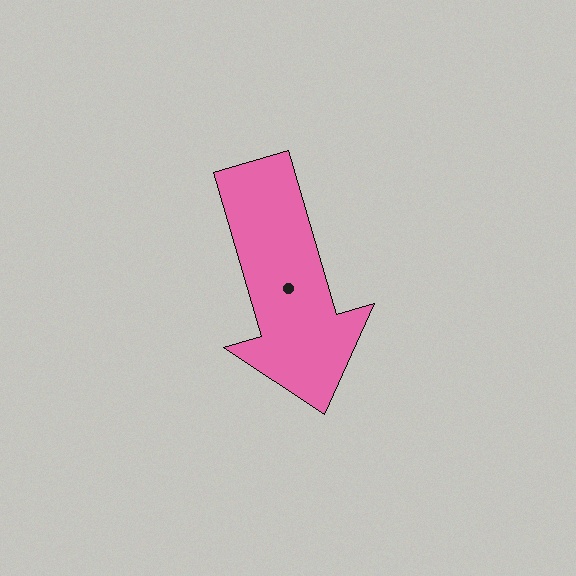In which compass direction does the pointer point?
South.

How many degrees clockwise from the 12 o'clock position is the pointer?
Approximately 164 degrees.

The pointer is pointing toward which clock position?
Roughly 5 o'clock.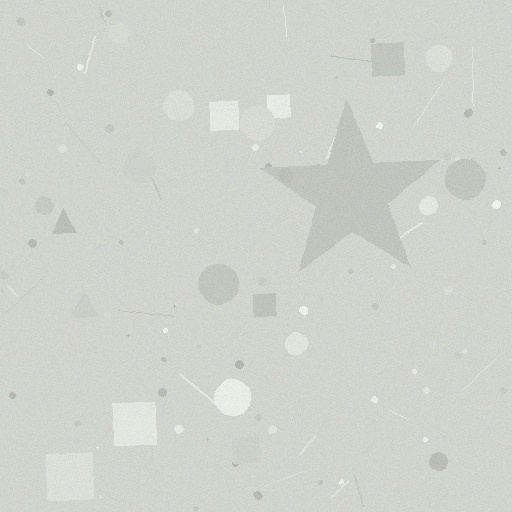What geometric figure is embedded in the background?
A star is embedded in the background.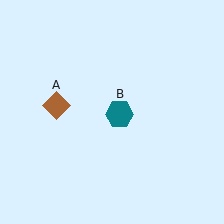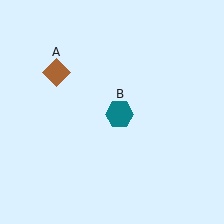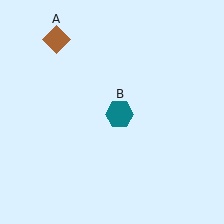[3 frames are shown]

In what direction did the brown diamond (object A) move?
The brown diamond (object A) moved up.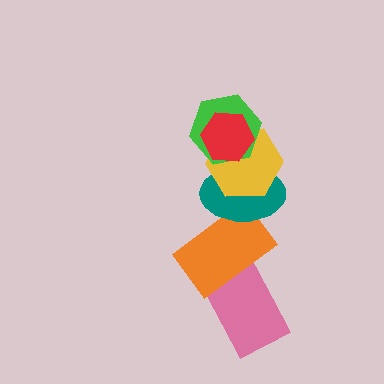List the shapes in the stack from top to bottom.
From top to bottom: the red hexagon, the green hexagon, the yellow hexagon, the teal ellipse, the orange rectangle, the pink rectangle.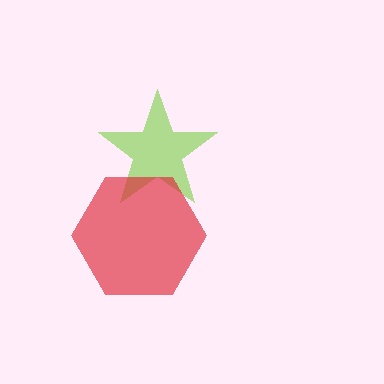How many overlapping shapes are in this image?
There are 2 overlapping shapes in the image.